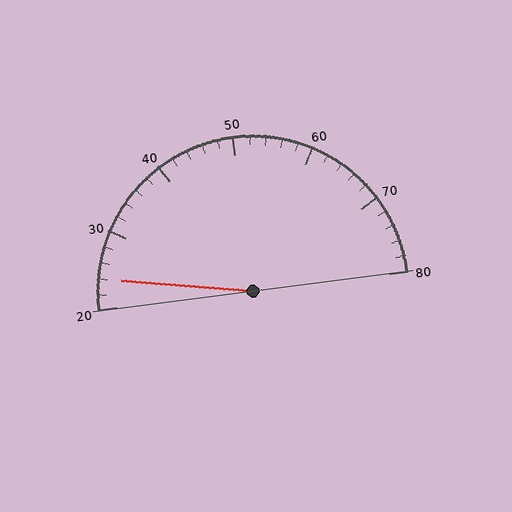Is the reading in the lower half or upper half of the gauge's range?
The reading is in the lower half of the range (20 to 80).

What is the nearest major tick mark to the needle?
The nearest major tick mark is 20.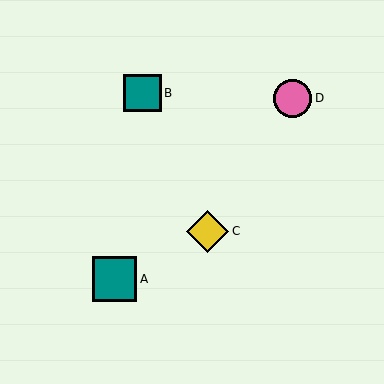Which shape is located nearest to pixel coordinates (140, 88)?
The teal square (labeled B) at (142, 93) is nearest to that location.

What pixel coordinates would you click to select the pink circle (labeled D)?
Click at (293, 98) to select the pink circle D.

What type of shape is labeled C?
Shape C is a yellow diamond.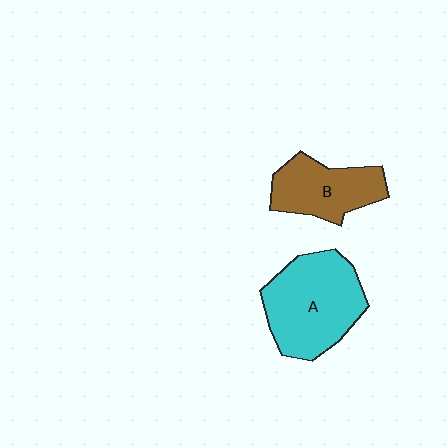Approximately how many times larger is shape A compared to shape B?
Approximately 1.5 times.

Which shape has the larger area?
Shape A (cyan).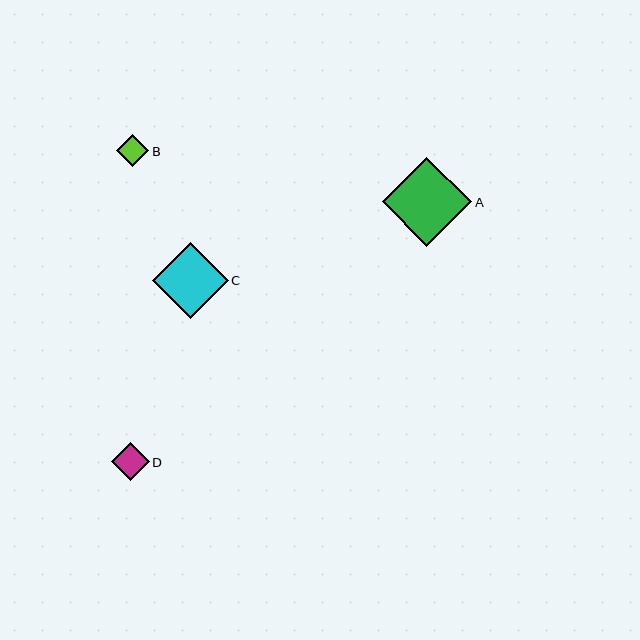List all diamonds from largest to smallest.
From largest to smallest: A, C, D, B.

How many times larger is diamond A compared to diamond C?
Diamond A is approximately 1.2 times the size of diamond C.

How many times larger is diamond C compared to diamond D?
Diamond C is approximately 2.0 times the size of diamond D.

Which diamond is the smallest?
Diamond B is the smallest with a size of approximately 33 pixels.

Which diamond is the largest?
Diamond A is the largest with a size of approximately 90 pixels.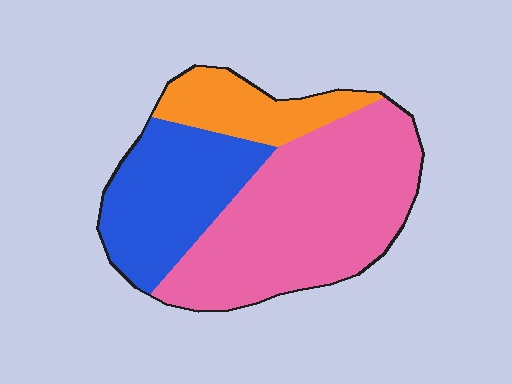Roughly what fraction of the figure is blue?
Blue covers around 30% of the figure.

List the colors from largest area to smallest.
From largest to smallest: pink, blue, orange.